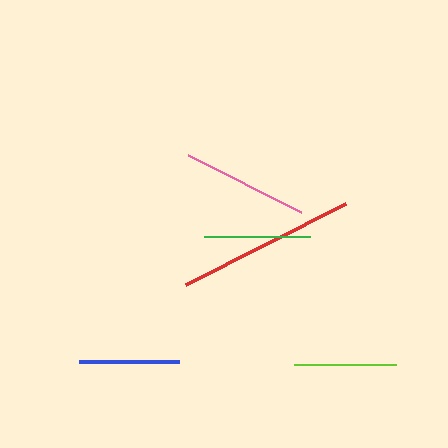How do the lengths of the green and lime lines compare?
The green and lime lines are approximately the same length.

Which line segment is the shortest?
The blue line is the shortest at approximately 100 pixels.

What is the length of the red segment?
The red segment is approximately 179 pixels long.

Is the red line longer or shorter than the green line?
The red line is longer than the green line.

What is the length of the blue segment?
The blue segment is approximately 100 pixels long.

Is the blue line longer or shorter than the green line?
The green line is longer than the blue line.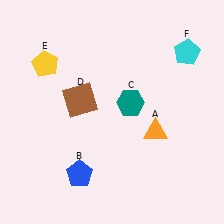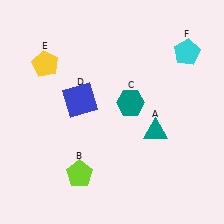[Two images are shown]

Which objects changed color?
A changed from orange to teal. B changed from blue to lime. D changed from brown to blue.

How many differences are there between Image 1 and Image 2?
There are 3 differences between the two images.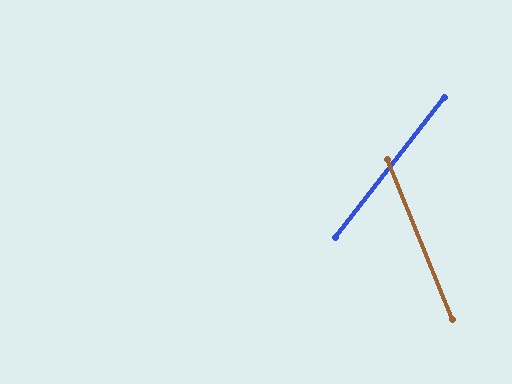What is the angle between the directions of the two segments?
Approximately 60 degrees.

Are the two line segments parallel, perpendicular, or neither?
Neither parallel nor perpendicular — they differ by about 60°.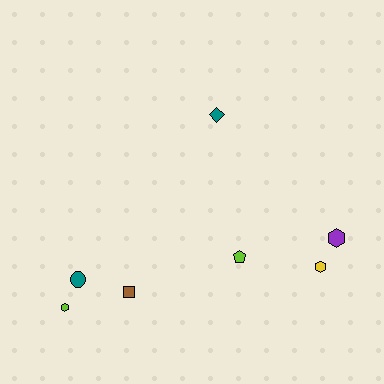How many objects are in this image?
There are 7 objects.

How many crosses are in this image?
There are no crosses.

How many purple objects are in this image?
There is 1 purple object.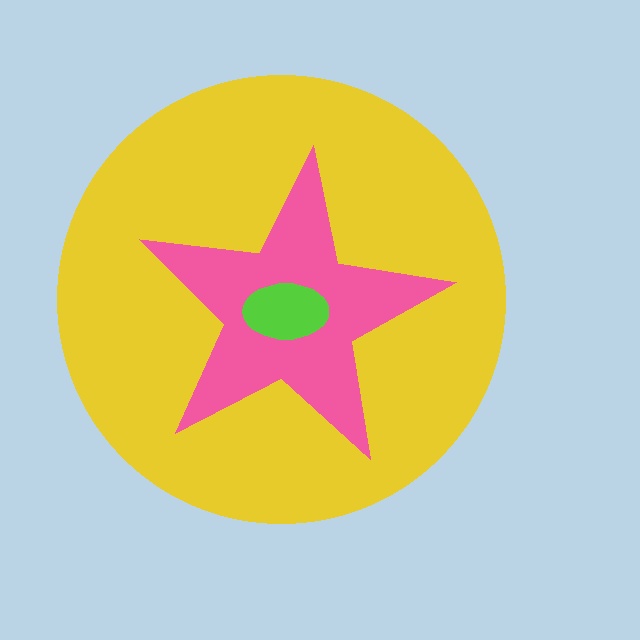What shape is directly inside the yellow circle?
The pink star.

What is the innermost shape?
The lime ellipse.